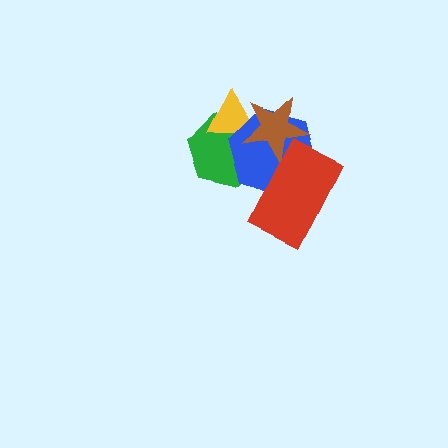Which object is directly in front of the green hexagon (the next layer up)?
The yellow triangle is directly in front of the green hexagon.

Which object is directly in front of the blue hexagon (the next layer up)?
The brown star is directly in front of the blue hexagon.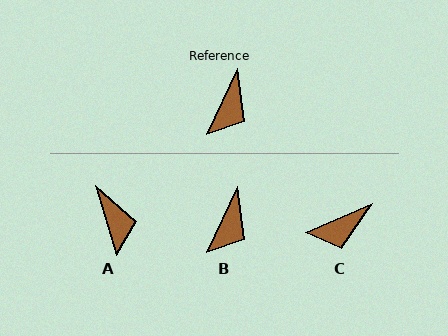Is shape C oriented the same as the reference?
No, it is off by about 42 degrees.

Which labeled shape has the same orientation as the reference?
B.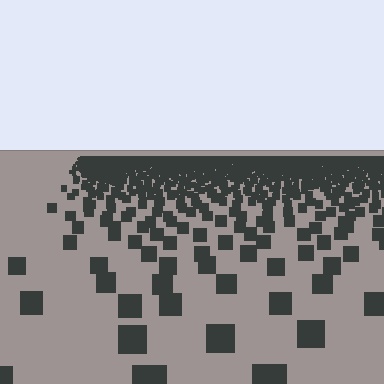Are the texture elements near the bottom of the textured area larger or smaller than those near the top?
Larger. Near the bottom, elements are closer to the viewer and appear at a bigger on-screen size.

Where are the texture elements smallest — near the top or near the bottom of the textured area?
Near the top.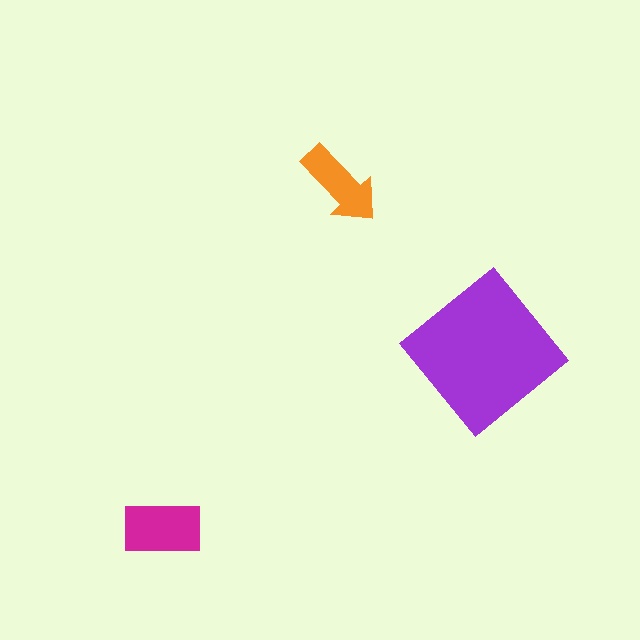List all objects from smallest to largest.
The orange arrow, the magenta rectangle, the purple diamond.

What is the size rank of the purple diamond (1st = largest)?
1st.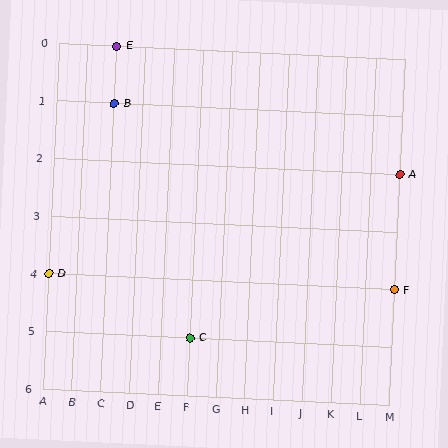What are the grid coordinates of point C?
Point C is at grid coordinates (F, 5).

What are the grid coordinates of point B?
Point B is at grid coordinates (C, 1).